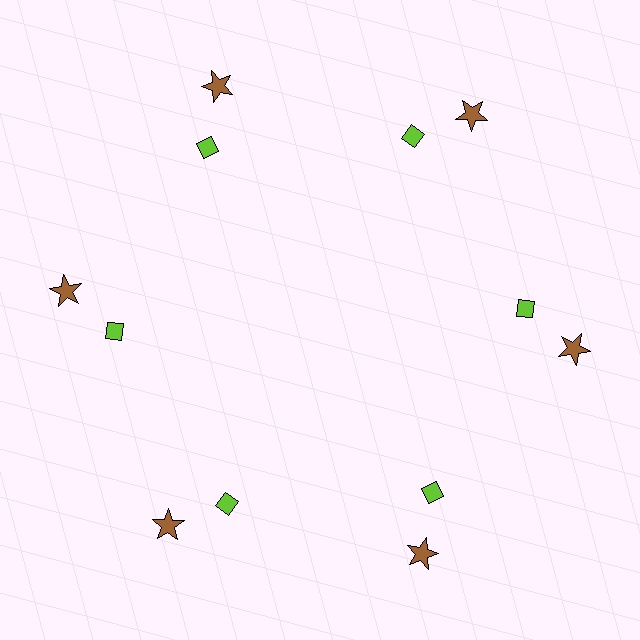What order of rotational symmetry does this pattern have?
This pattern has 6-fold rotational symmetry.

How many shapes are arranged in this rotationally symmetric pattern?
There are 12 shapes, arranged in 6 groups of 2.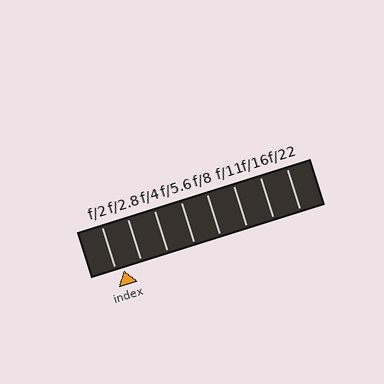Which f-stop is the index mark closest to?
The index mark is closest to f/2.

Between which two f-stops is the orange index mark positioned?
The index mark is between f/2 and f/2.8.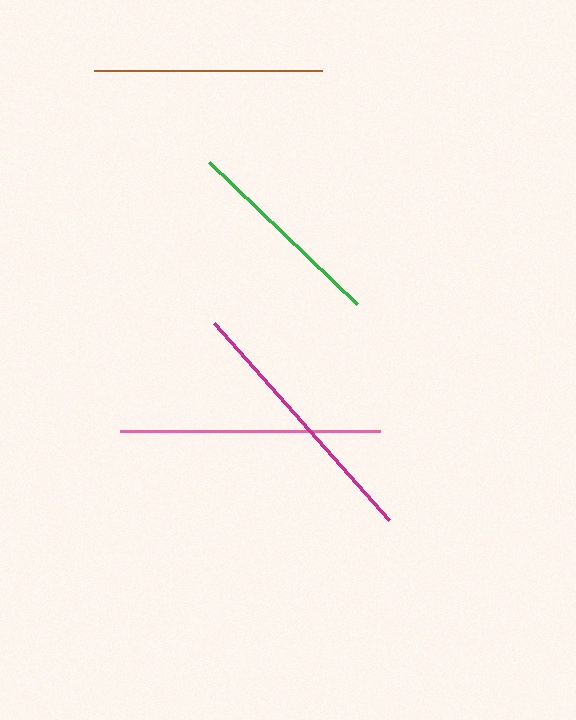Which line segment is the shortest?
The green line is the shortest at approximately 205 pixels.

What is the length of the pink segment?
The pink segment is approximately 260 pixels long.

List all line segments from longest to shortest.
From longest to shortest: magenta, pink, brown, green.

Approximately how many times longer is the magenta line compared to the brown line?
The magenta line is approximately 1.2 times the length of the brown line.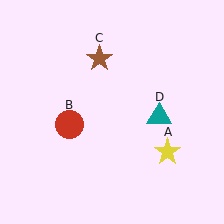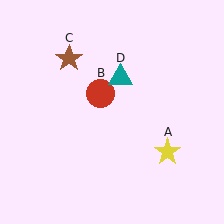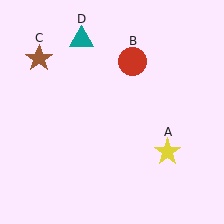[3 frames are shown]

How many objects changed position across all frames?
3 objects changed position: red circle (object B), brown star (object C), teal triangle (object D).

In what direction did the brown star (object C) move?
The brown star (object C) moved left.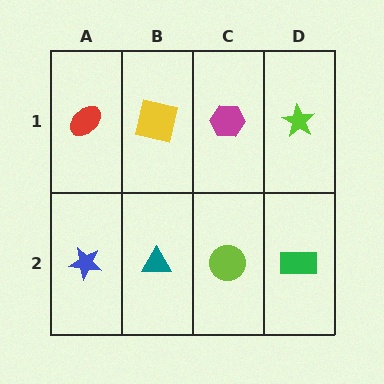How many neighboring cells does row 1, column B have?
3.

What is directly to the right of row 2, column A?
A teal triangle.